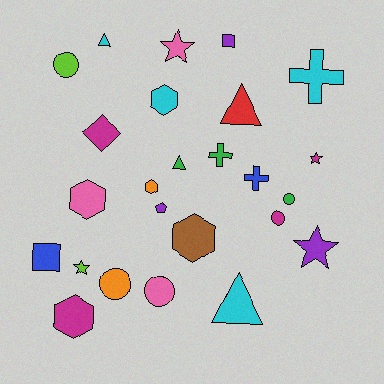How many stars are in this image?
There are 4 stars.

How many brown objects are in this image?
There is 1 brown object.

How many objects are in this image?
There are 25 objects.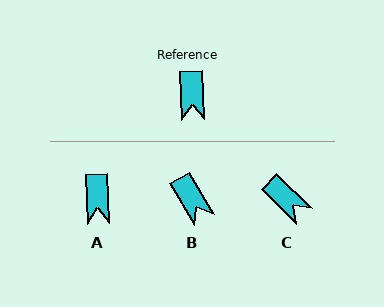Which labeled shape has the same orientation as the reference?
A.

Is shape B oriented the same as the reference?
No, it is off by about 28 degrees.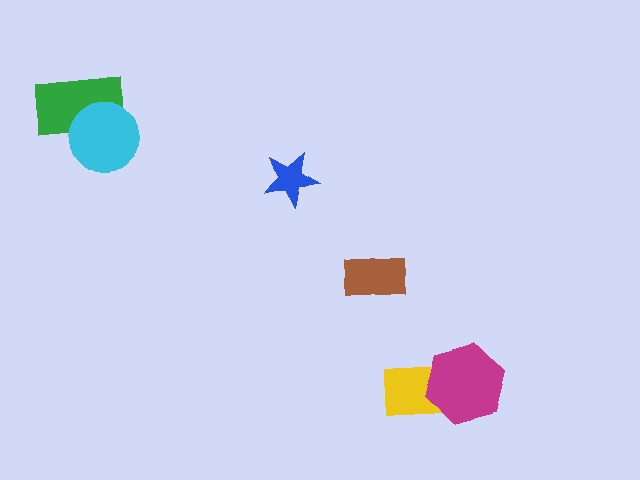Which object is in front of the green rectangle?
The cyan circle is in front of the green rectangle.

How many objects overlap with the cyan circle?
1 object overlaps with the cyan circle.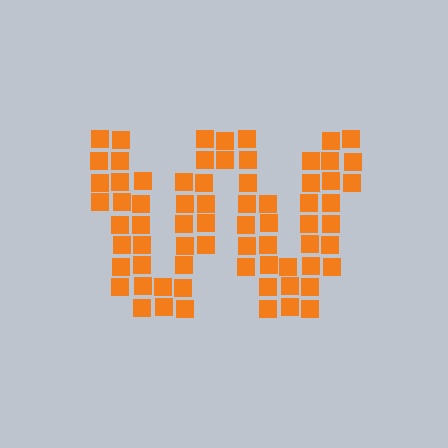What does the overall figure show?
The overall figure shows the letter W.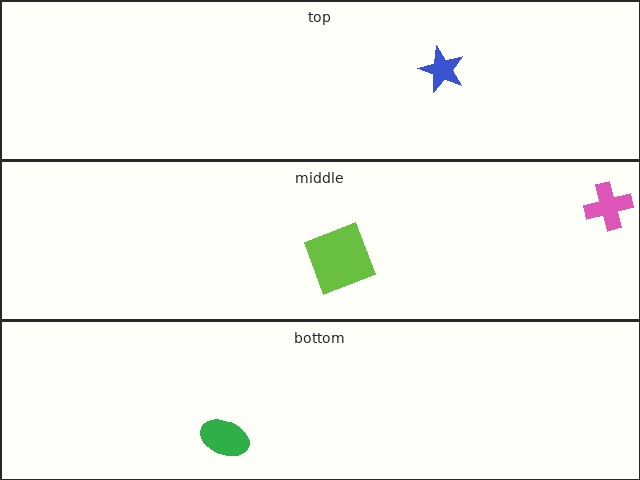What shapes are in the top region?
The blue star.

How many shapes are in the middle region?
2.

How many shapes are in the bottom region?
1.